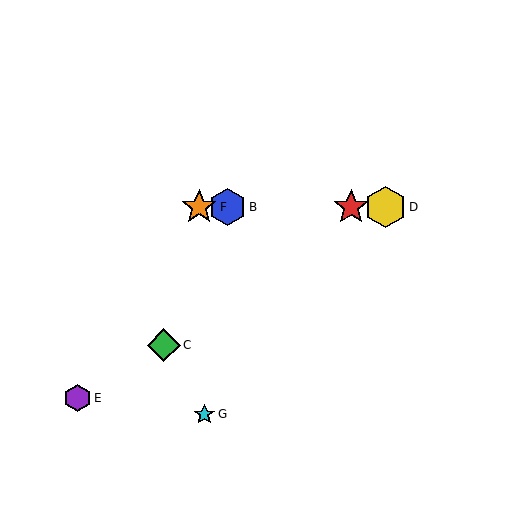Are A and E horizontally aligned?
No, A is at y≈207 and E is at y≈398.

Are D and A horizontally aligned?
Yes, both are at y≈207.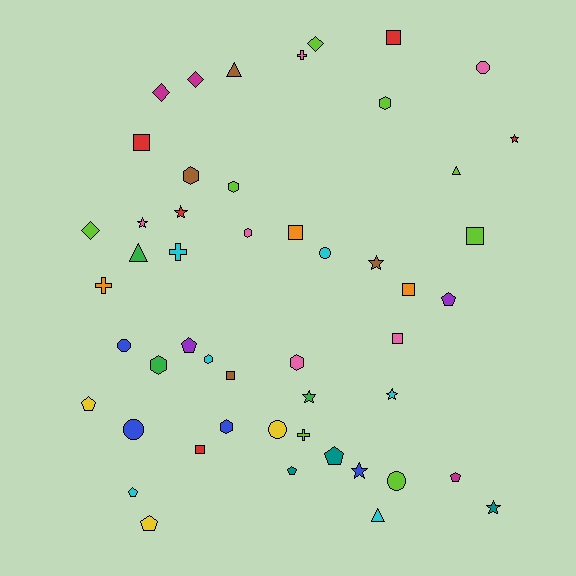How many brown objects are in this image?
There are 4 brown objects.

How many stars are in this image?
There are 8 stars.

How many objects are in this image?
There are 50 objects.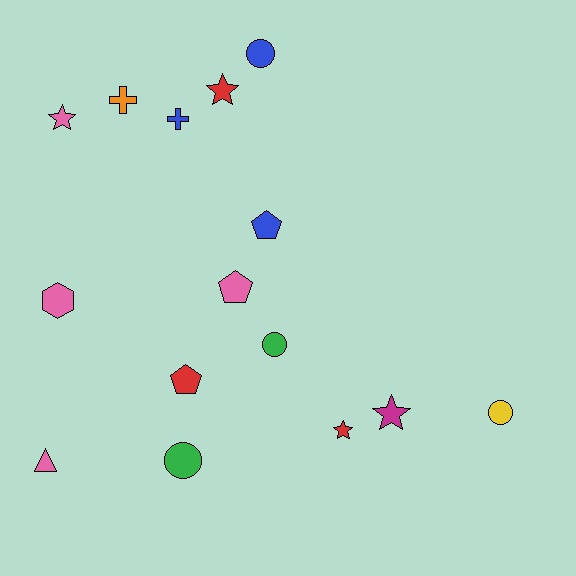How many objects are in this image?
There are 15 objects.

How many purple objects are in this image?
There are no purple objects.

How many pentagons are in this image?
There are 3 pentagons.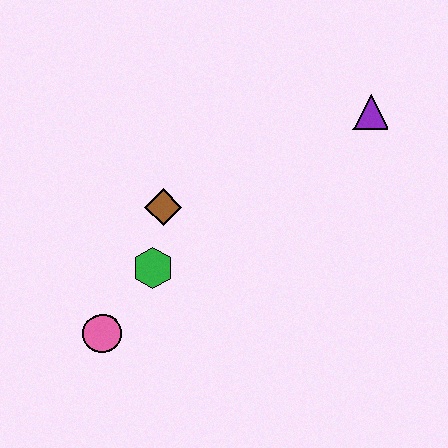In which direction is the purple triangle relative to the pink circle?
The purple triangle is to the right of the pink circle.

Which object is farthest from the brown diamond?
The purple triangle is farthest from the brown diamond.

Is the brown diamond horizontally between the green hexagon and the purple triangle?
Yes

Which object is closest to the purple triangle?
The brown diamond is closest to the purple triangle.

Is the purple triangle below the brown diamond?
No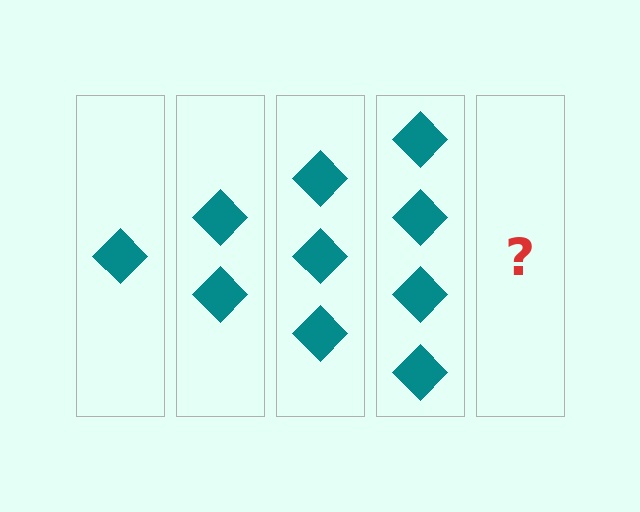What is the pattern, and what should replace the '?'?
The pattern is that each step adds one more diamond. The '?' should be 5 diamonds.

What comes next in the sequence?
The next element should be 5 diamonds.